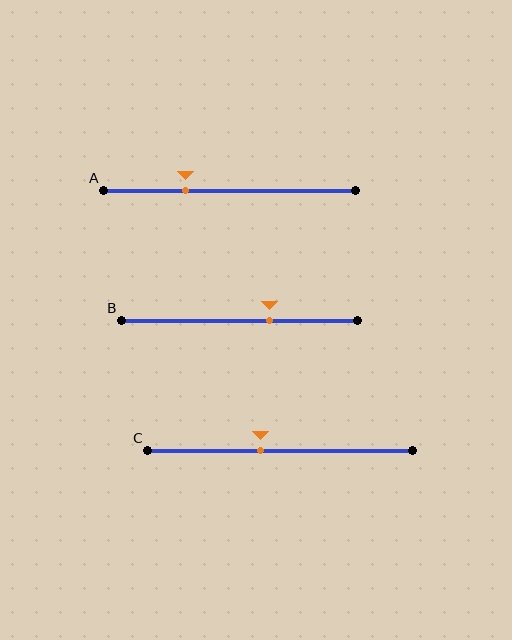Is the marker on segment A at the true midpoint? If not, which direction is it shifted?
No, the marker on segment A is shifted to the left by about 18% of the segment length.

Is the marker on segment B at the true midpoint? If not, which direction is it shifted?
No, the marker on segment B is shifted to the right by about 13% of the segment length.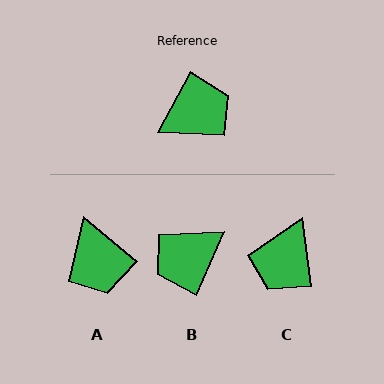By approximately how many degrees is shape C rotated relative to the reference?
Approximately 143 degrees clockwise.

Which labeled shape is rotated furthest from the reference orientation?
B, about 175 degrees away.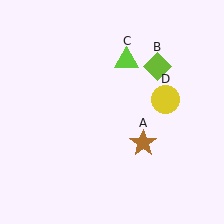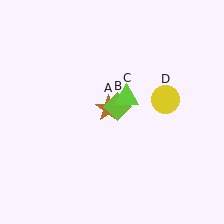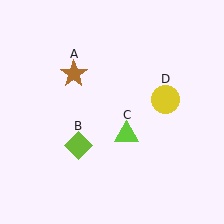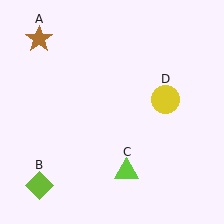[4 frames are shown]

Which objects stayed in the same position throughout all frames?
Yellow circle (object D) remained stationary.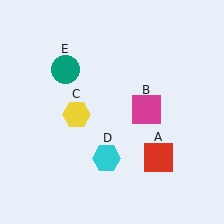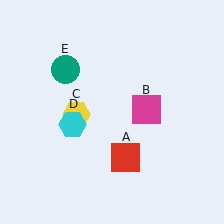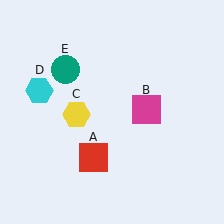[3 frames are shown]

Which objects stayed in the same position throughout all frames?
Magenta square (object B) and yellow hexagon (object C) and teal circle (object E) remained stationary.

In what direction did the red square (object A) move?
The red square (object A) moved left.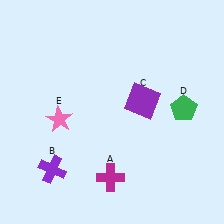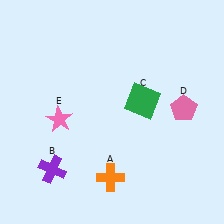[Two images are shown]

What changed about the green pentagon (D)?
In Image 1, D is green. In Image 2, it changed to pink.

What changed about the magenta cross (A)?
In Image 1, A is magenta. In Image 2, it changed to orange.